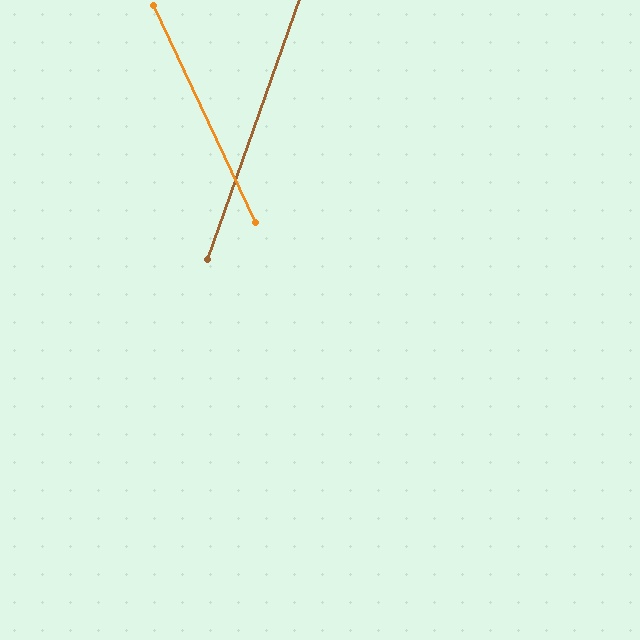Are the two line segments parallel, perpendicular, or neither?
Neither parallel nor perpendicular — they differ by about 45°.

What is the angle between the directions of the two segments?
Approximately 45 degrees.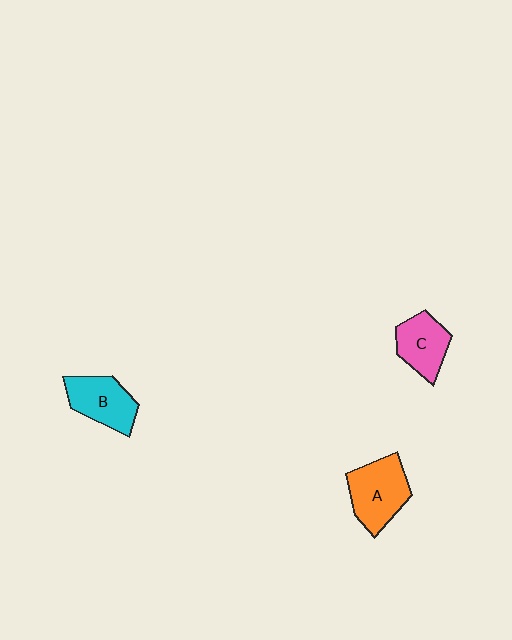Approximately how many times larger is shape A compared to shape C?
Approximately 1.3 times.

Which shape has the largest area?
Shape A (orange).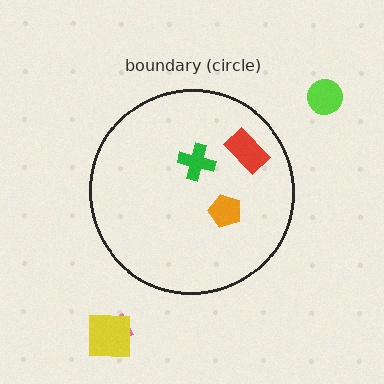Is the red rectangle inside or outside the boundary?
Inside.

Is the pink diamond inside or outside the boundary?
Outside.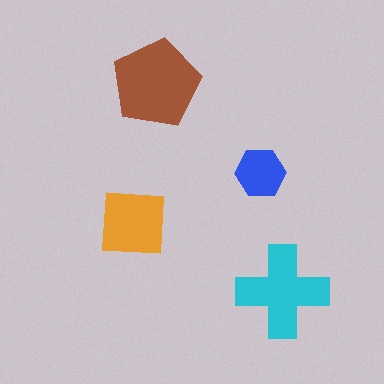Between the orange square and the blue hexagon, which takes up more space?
The orange square.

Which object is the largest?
The brown pentagon.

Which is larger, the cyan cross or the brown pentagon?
The brown pentagon.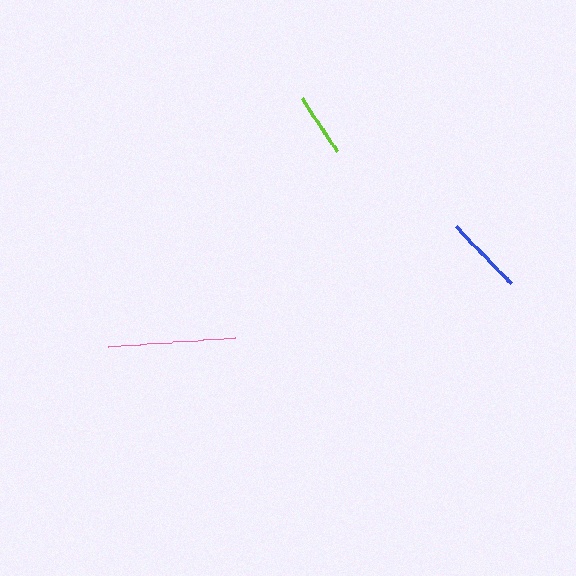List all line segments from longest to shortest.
From longest to shortest: pink, blue, lime.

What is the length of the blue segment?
The blue segment is approximately 79 pixels long.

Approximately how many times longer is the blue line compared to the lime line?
The blue line is approximately 1.3 times the length of the lime line.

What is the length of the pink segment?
The pink segment is approximately 128 pixels long.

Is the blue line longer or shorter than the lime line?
The blue line is longer than the lime line.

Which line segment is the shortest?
The lime line is the shortest at approximately 63 pixels.